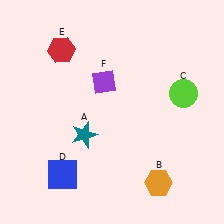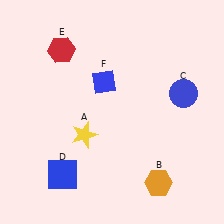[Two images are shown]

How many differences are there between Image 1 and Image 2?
There are 3 differences between the two images.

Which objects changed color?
A changed from teal to yellow. C changed from lime to blue. F changed from purple to blue.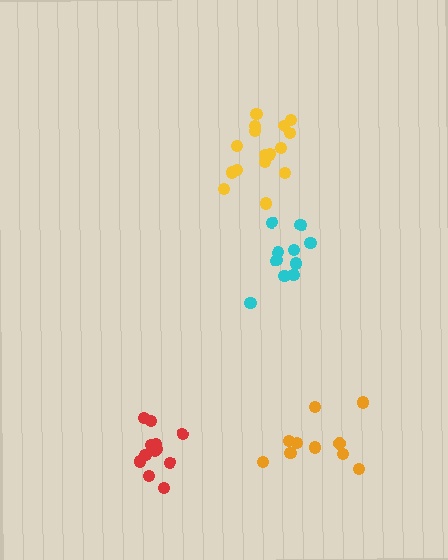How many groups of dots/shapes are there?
There are 4 groups.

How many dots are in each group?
Group 1: 12 dots, Group 2: 10 dots, Group 3: 16 dots, Group 4: 10 dots (48 total).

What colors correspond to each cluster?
The clusters are colored: red, cyan, yellow, orange.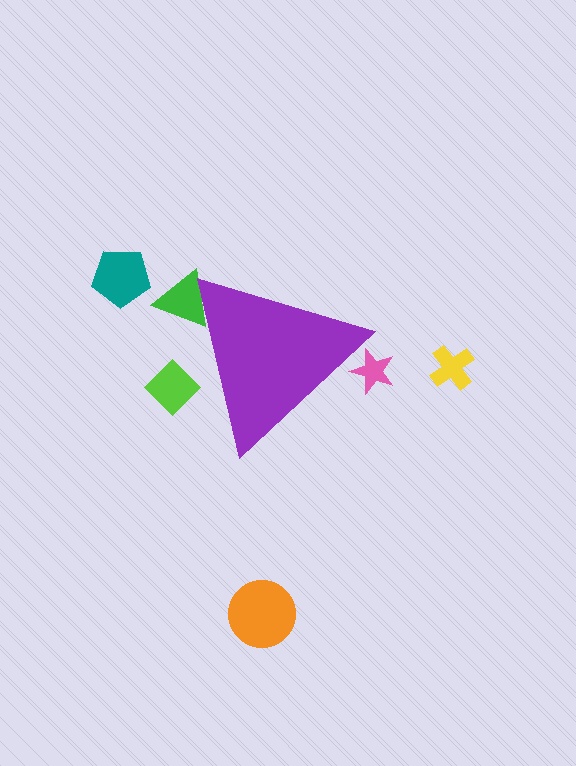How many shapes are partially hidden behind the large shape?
3 shapes are partially hidden.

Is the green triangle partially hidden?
Yes, the green triangle is partially hidden behind the purple triangle.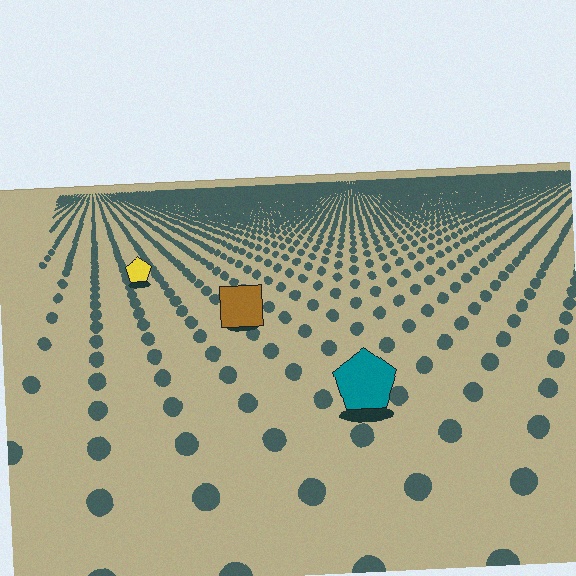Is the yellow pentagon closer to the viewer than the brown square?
No. The brown square is closer — you can tell from the texture gradient: the ground texture is coarser near it.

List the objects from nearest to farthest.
From nearest to farthest: the teal pentagon, the brown square, the yellow pentagon.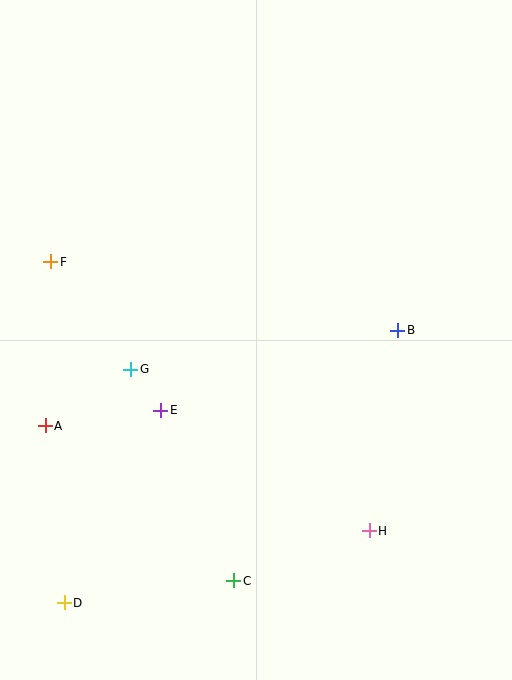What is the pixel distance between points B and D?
The distance between B and D is 431 pixels.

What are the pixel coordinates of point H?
Point H is at (369, 531).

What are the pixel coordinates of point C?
Point C is at (234, 581).